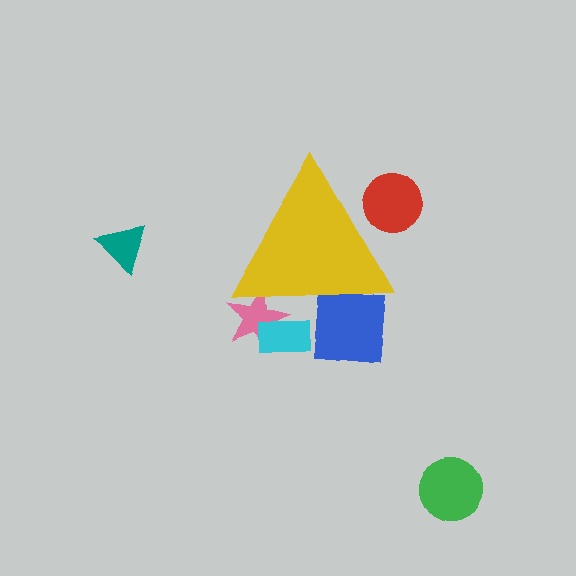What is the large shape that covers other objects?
A yellow triangle.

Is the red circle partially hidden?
Yes, the red circle is partially hidden behind the yellow triangle.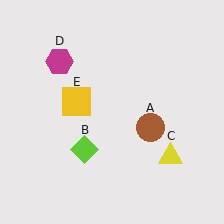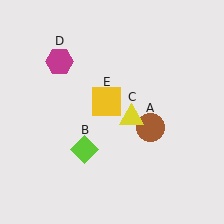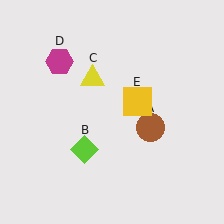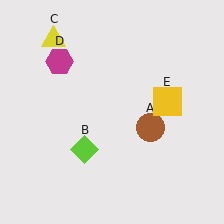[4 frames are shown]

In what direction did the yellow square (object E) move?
The yellow square (object E) moved right.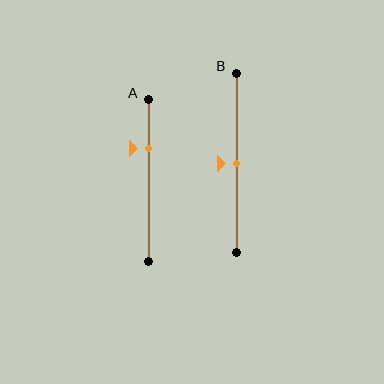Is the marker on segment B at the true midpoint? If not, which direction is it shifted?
Yes, the marker on segment B is at the true midpoint.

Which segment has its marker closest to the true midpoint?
Segment B has its marker closest to the true midpoint.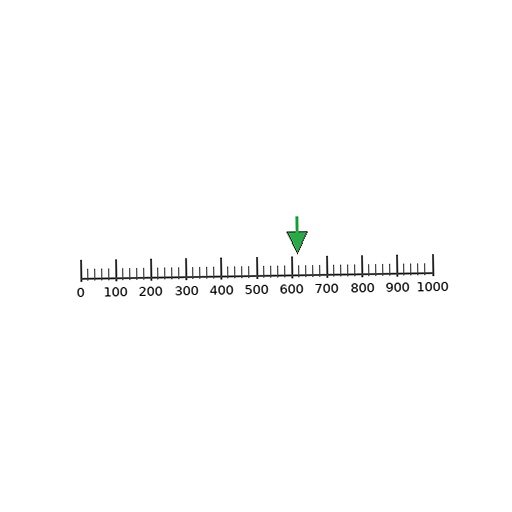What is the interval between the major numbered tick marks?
The major tick marks are spaced 100 units apart.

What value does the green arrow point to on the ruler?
The green arrow points to approximately 619.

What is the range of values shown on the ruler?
The ruler shows values from 0 to 1000.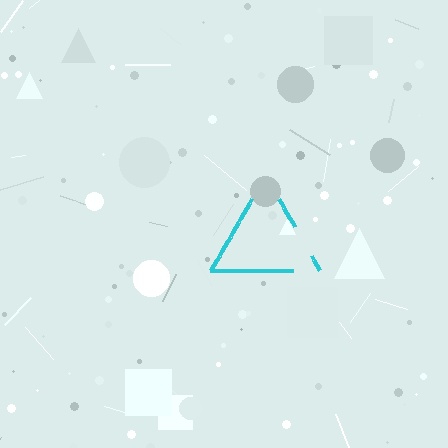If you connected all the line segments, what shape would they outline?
They would outline a triangle.